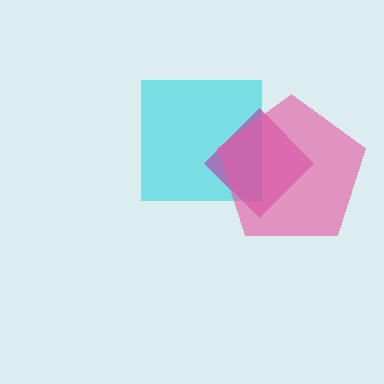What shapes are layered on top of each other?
The layered shapes are: a cyan square, a magenta diamond, a pink pentagon.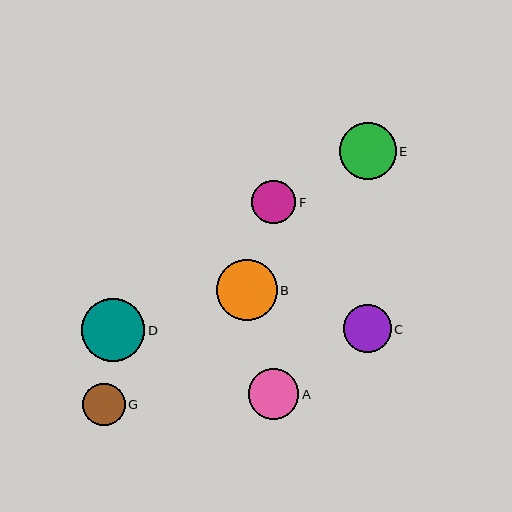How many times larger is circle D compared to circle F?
Circle D is approximately 1.4 times the size of circle F.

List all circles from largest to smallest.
From largest to smallest: D, B, E, A, C, F, G.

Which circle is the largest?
Circle D is the largest with a size of approximately 63 pixels.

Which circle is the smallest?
Circle G is the smallest with a size of approximately 43 pixels.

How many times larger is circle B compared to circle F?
Circle B is approximately 1.4 times the size of circle F.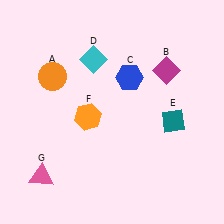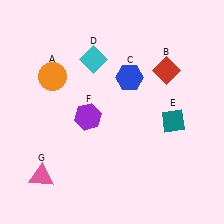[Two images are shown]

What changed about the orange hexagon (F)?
In Image 1, F is orange. In Image 2, it changed to purple.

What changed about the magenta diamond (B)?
In Image 1, B is magenta. In Image 2, it changed to red.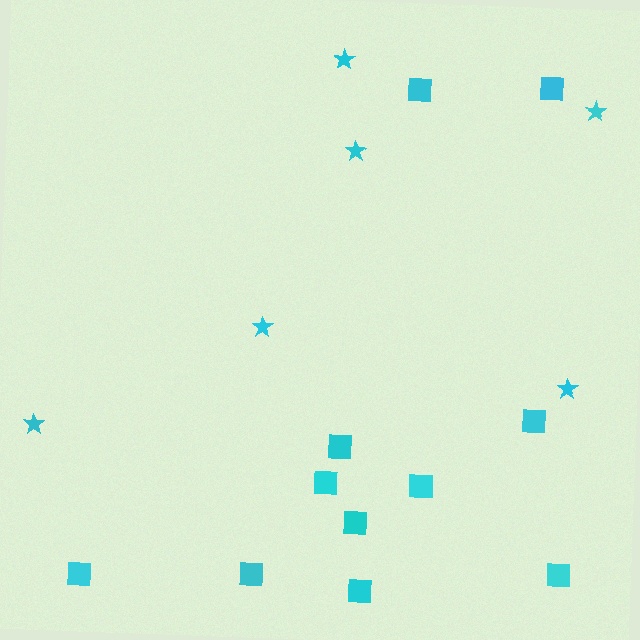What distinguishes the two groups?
There are 2 groups: one group of stars (6) and one group of squares (11).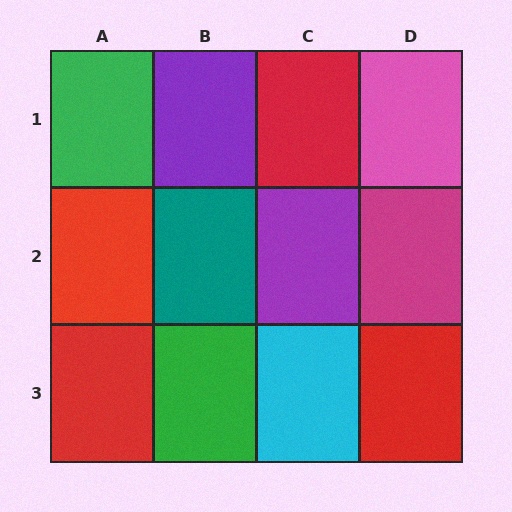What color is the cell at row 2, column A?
Red.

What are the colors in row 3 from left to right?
Red, green, cyan, red.